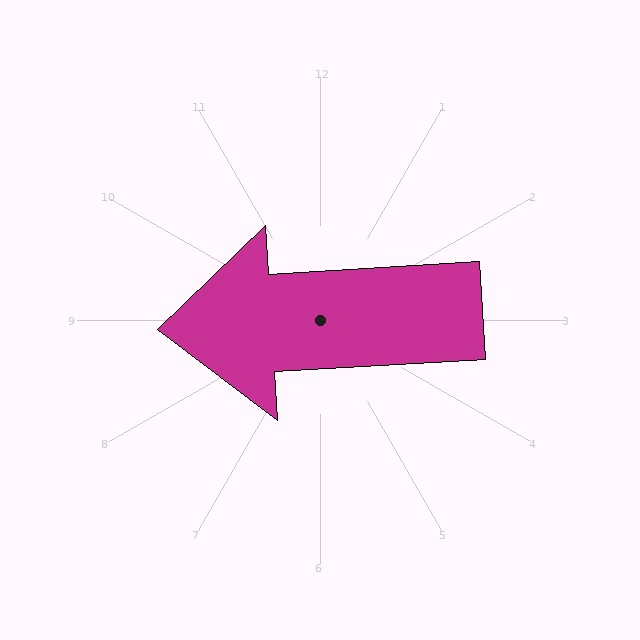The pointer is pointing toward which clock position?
Roughly 9 o'clock.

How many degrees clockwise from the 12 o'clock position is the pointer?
Approximately 267 degrees.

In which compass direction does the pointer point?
West.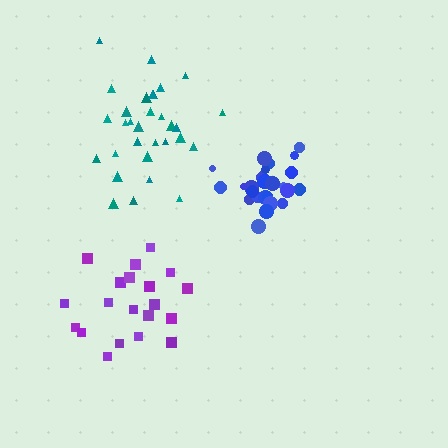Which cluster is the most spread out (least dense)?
Purple.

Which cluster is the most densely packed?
Blue.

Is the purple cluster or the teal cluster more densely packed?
Teal.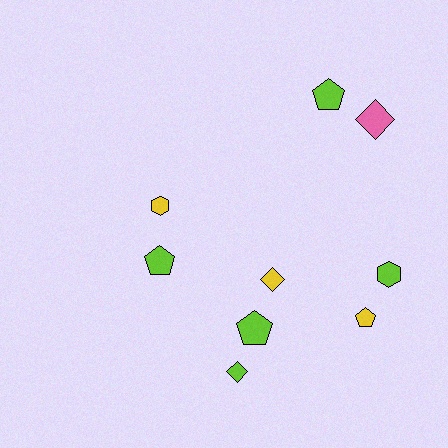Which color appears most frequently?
Lime, with 5 objects.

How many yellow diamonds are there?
There is 1 yellow diamond.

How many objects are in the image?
There are 9 objects.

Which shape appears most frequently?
Pentagon, with 4 objects.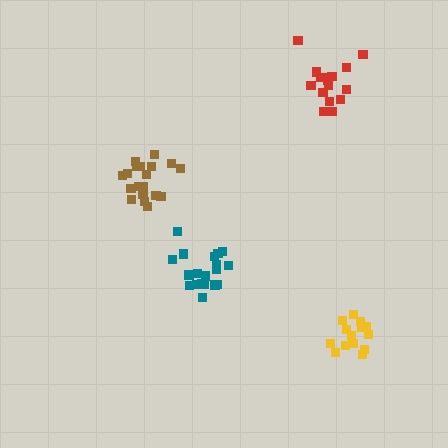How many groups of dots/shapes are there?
There are 4 groups.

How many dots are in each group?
Group 1: 19 dots, Group 2: 19 dots, Group 3: 16 dots, Group 4: 14 dots (68 total).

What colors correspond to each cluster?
The clusters are colored: teal, brown, red, yellow.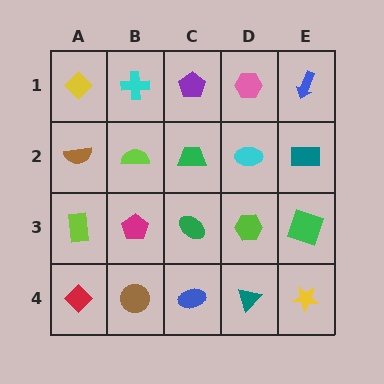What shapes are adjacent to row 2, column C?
A purple pentagon (row 1, column C), a green ellipse (row 3, column C), a lime semicircle (row 2, column B), a cyan ellipse (row 2, column D).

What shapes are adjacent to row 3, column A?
A brown semicircle (row 2, column A), a red diamond (row 4, column A), a magenta pentagon (row 3, column B).